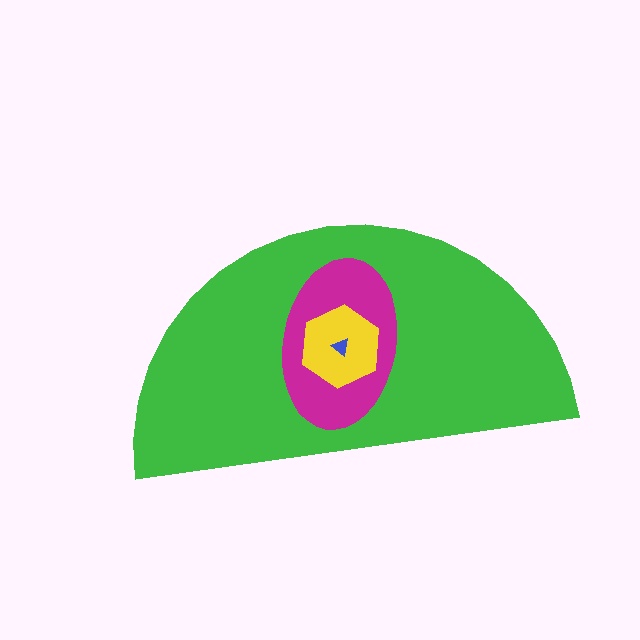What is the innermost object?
The blue triangle.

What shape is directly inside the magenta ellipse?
The yellow hexagon.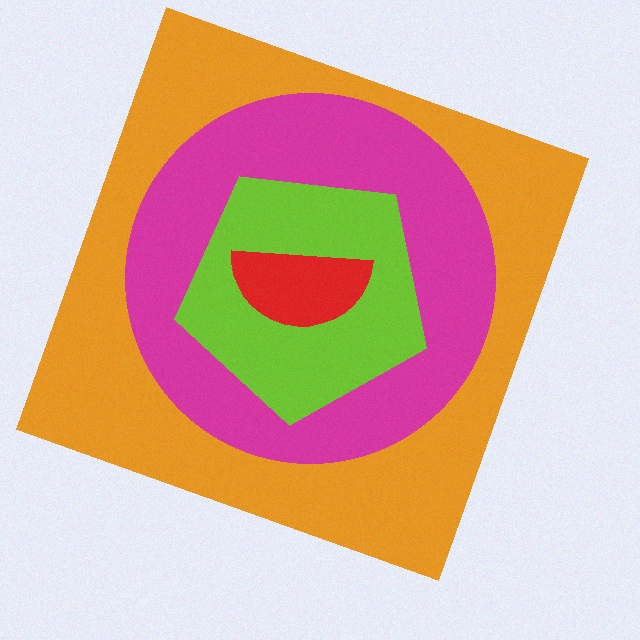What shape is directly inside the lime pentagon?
The red semicircle.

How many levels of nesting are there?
4.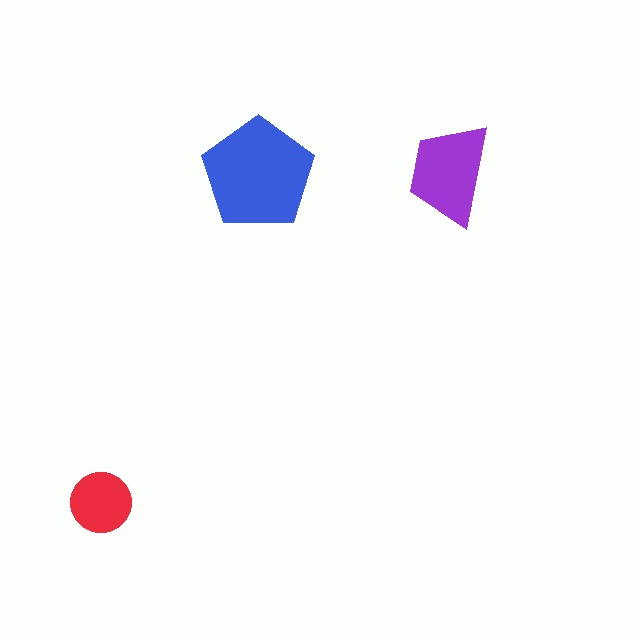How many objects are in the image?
There are 3 objects in the image.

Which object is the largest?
The blue pentagon.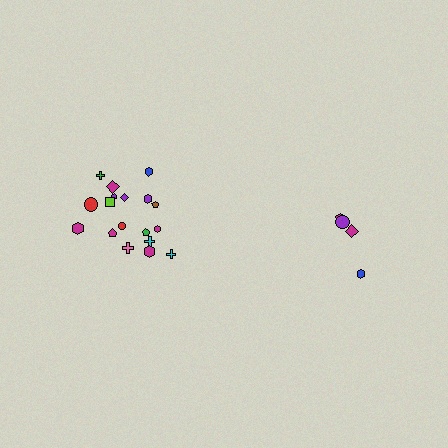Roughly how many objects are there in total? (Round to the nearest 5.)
Roughly 20 objects in total.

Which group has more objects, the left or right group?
The left group.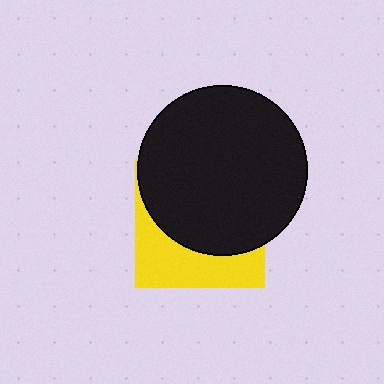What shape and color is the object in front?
The object in front is a black circle.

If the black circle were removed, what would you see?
You would see the complete yellow square.